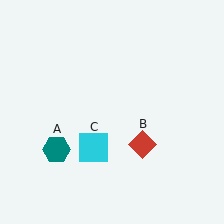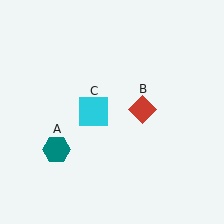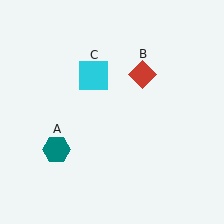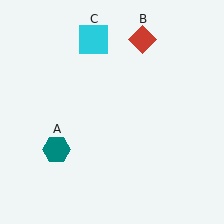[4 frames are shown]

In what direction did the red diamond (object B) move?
The red diamond (object B) moved up.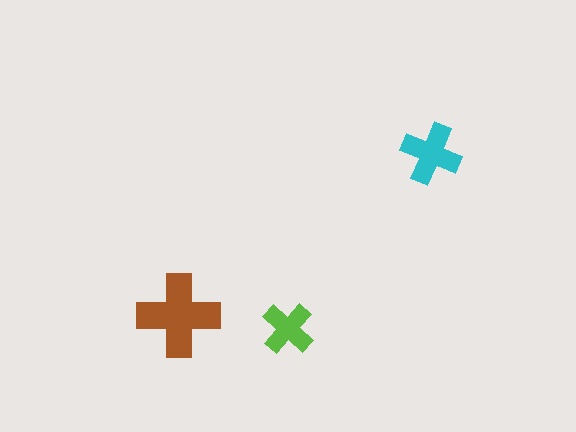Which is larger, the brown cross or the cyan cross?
The brown one.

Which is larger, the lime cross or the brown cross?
The brown one.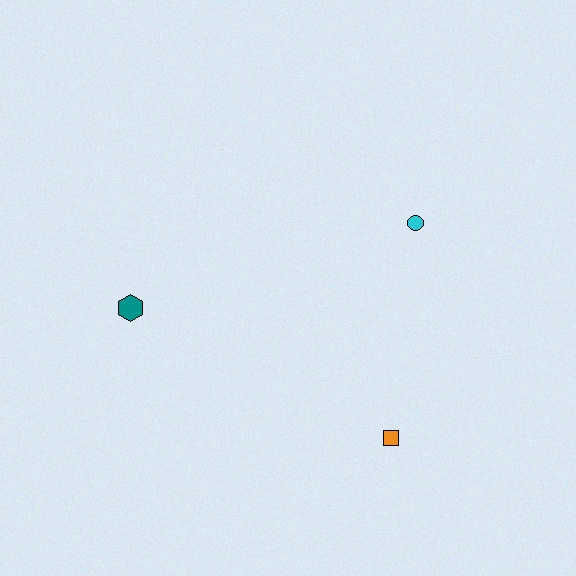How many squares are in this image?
There is 1 square.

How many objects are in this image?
There are 3 objects.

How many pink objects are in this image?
There are no pink objects.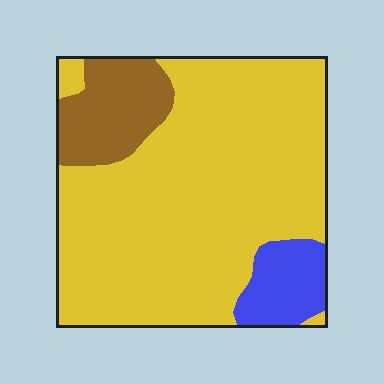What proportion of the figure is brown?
Brown takes up about one eighth (1/8) of the figure.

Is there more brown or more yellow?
Yellow.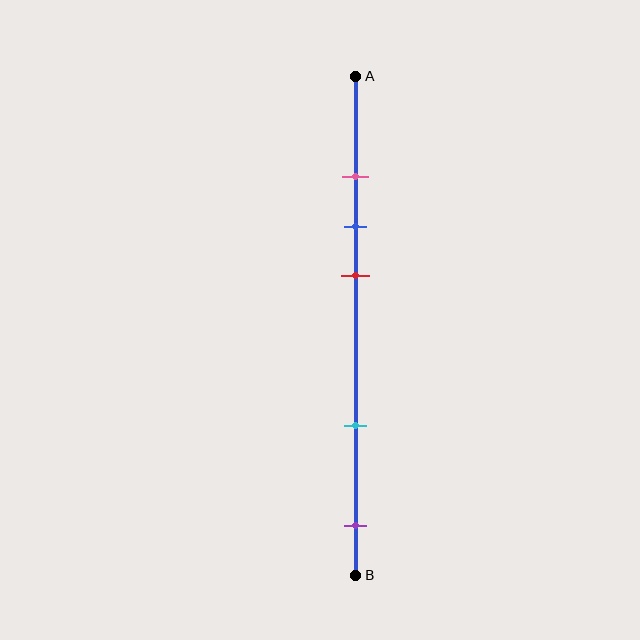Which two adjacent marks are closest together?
The pink and blue marks are the closest adjacent pair.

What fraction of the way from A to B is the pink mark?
The pink mark is approximately 20% (0.2) of the way from A to B.